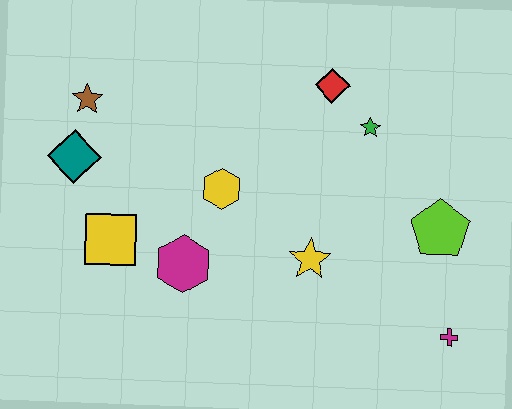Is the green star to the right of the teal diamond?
Yes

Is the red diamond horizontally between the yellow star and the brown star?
No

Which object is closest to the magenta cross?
The lime pentagon is closest to the magenta cross.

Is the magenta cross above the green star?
No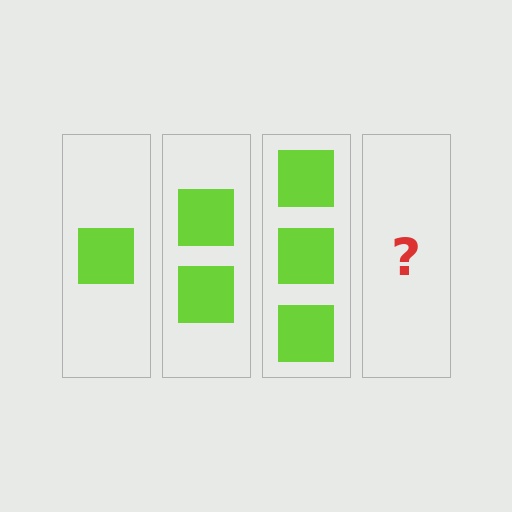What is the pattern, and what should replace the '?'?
The pattern is that each step adds one more square. The '?' should be 4 squares.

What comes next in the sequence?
The next element should be 4 squares.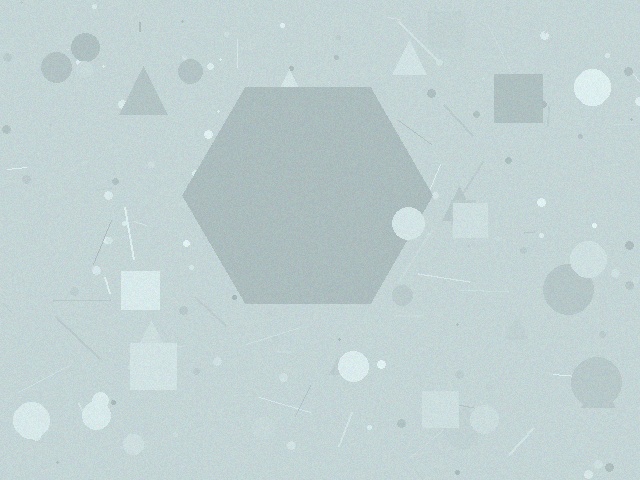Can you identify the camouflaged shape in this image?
The camouflaged shape is a hexagon.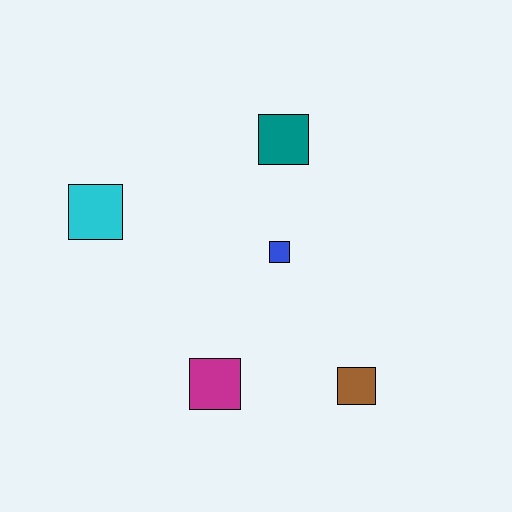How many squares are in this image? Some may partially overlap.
There are 5 squares.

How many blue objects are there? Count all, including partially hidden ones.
There is 1 blue object.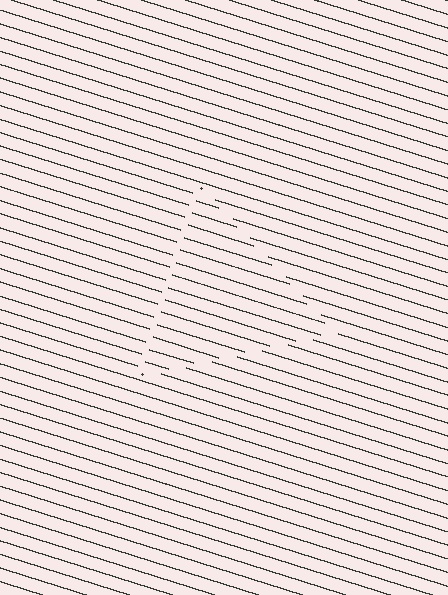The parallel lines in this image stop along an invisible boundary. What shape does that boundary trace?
An illusory triangle. The interior of the shape contains the same grating, shifted by half a period — the contour is defined by the phase discontinuity where line-ends from the inner and outer gratings abut.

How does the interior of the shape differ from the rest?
The interior of the shape contains the same grating, shifted by half a period — the contour is defined by the phase discontinuity where line-ends from the inner and outer gratings abut.